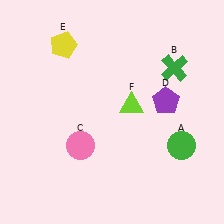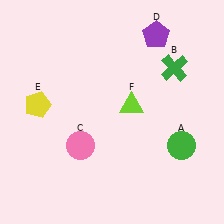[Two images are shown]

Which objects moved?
The objects that moved are: the purple pentagon (D), the yellow pentagon (E).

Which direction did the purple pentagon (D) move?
The purple pentagon (D) moved up.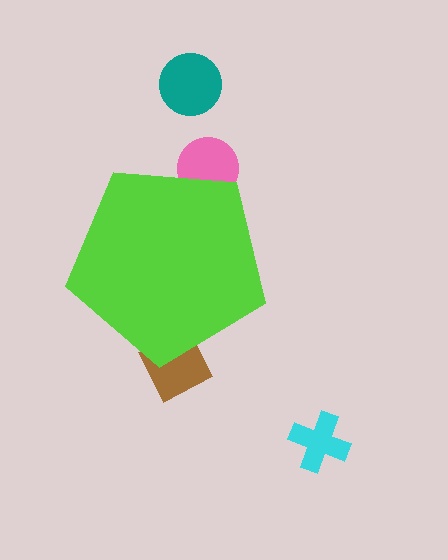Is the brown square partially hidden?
Yes, the brown square is partially hidden behind the lime pentagon.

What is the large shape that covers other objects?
A lime pentagon.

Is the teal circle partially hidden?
No, the teal circle is fully visible.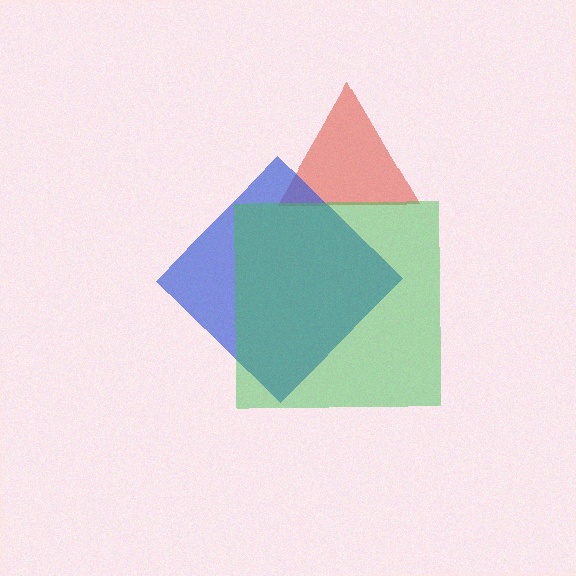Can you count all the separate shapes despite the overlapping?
Yes, there are 3 separate shapes.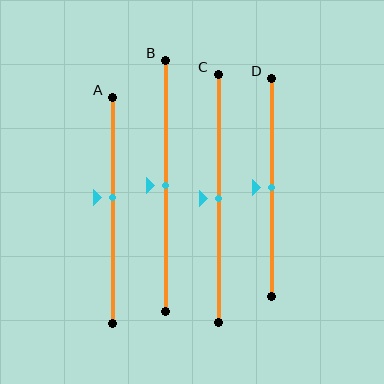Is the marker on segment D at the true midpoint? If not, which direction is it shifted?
Yes, the marker on segment D is at the true midpoint.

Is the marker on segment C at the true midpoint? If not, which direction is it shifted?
Yes, the marker on segment C is at the true midpoint.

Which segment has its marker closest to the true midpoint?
Segment B has its marker closest to the true midpoint.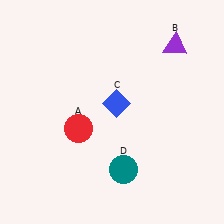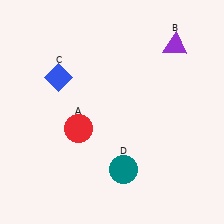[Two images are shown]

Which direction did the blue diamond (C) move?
The blue diamond (C) moved left.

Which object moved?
The blue diamond (C) moved left.